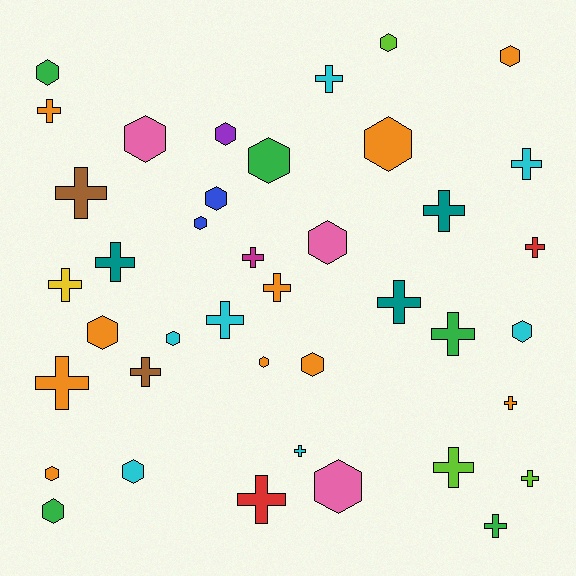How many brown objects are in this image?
There are 2 brown objects.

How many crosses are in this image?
There are 21 crosses.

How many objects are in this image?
There are 40 objects.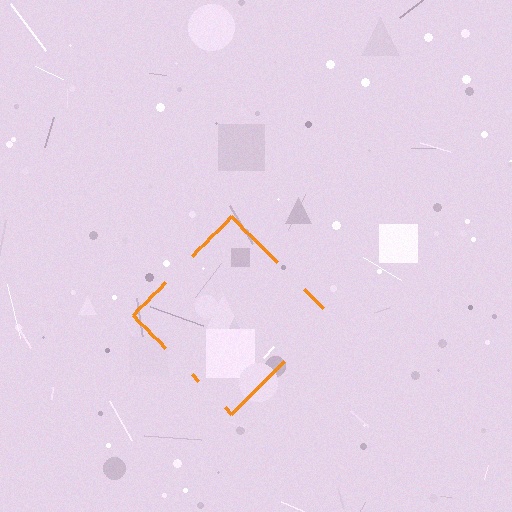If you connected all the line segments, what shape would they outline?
They would outline a diamond.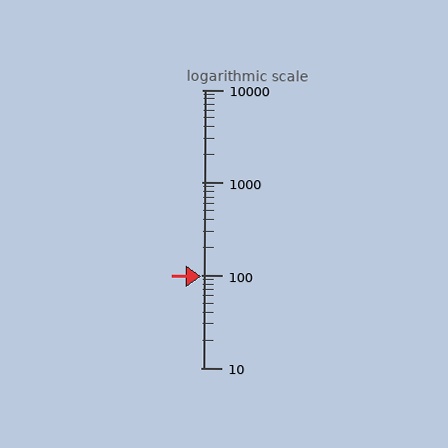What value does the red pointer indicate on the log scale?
The pointer indicates approximately 98.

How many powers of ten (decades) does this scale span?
The scale spans 3 decades, from 10 to 10000.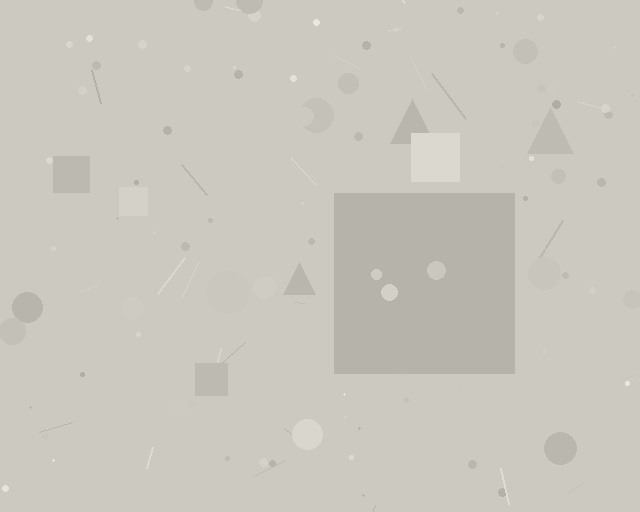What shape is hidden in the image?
A square is hidden in the image.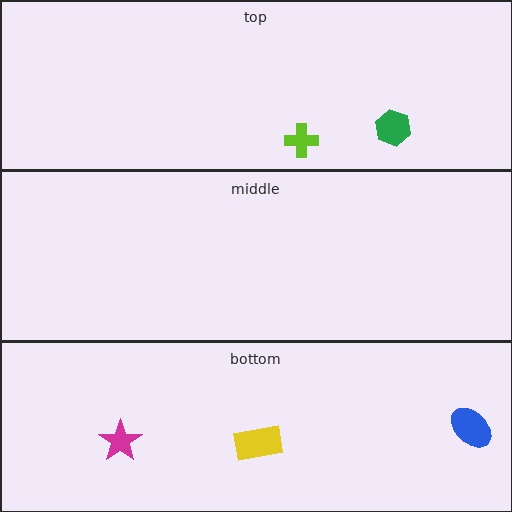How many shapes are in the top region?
2.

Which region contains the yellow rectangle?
The bottom region.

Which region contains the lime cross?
The top region.